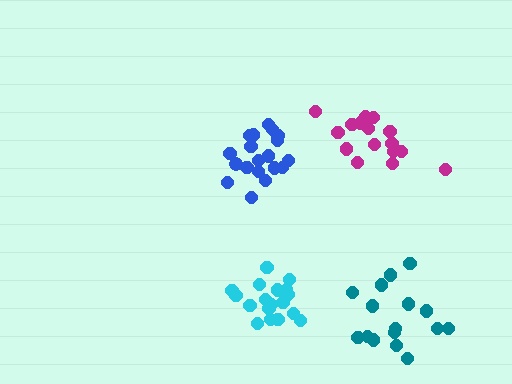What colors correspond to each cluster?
The clusters are colored: cyan, magenta, teal, blue.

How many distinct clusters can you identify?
There are 4 distinct clusters.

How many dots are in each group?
Group 1: 20 dots, Group 2: 16 dots, Group 3: 16 dots, Group 4: 19 dots (71 total).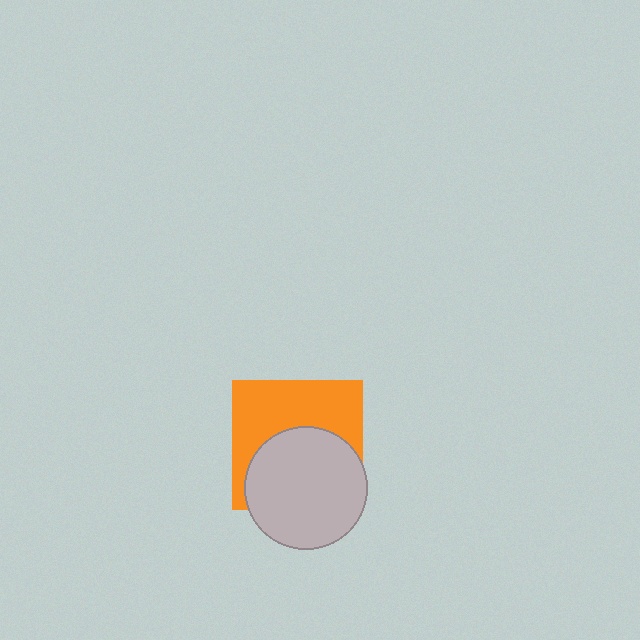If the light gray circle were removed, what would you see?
You would see the complete orange square.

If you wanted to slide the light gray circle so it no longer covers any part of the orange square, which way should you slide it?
Slide it down — that is the most direct way to separate the two shapes.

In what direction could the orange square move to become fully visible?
The orange square could move up. That would shift it out from behind the light gray circle entirely.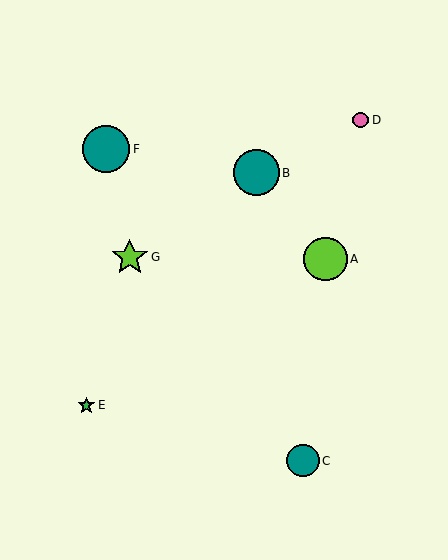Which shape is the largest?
The teal circle (labeled F) is the largest.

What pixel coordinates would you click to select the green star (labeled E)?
Click at (86, 405) to select the green star E.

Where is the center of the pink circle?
The center of the pink circle is at (361, 120).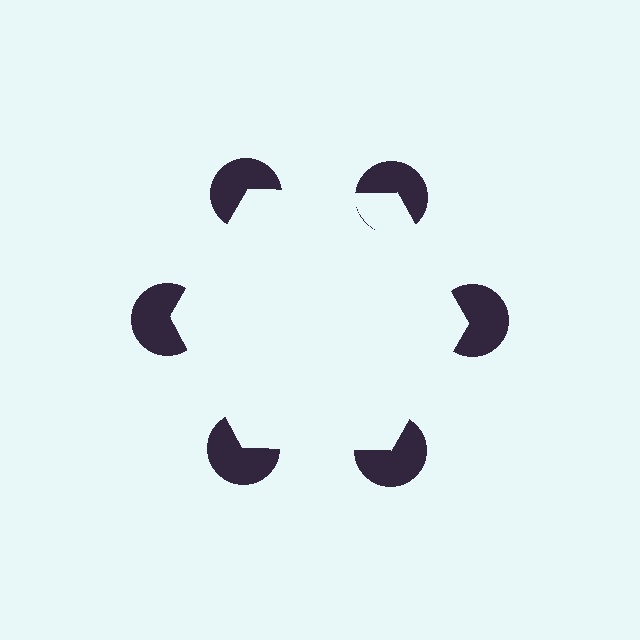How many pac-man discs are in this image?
There are 6 — one at each vertex of the illusory hexagon.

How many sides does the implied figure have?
6 sides.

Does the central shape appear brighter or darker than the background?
It typically appears slightly brighter than the background, even though no actual brightness change is drawn.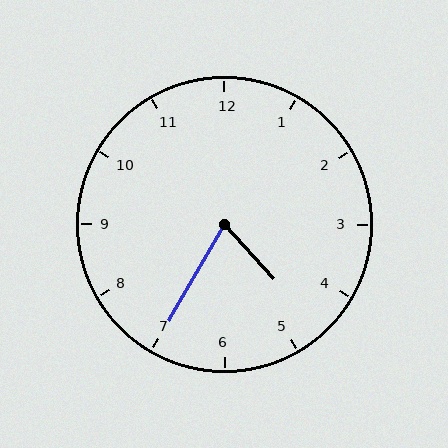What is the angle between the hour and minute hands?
Approximately 72 degrees.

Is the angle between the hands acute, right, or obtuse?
It is acute.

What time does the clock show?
4:35.